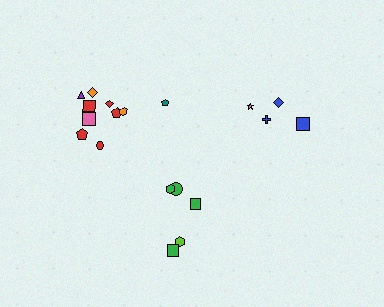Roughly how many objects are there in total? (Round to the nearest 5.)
Roughly 20 objects in total.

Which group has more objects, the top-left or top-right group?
The top-left group.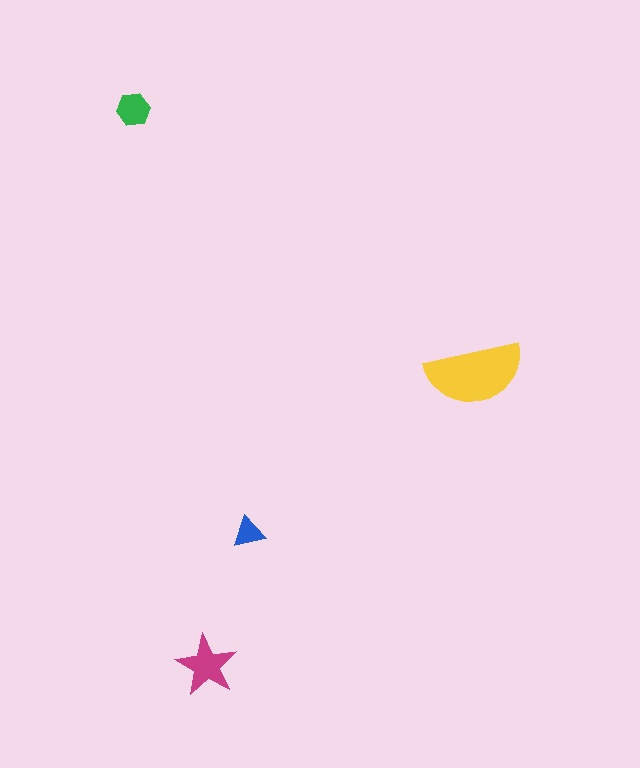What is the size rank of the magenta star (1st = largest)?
2nd.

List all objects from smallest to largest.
The blue triangle, the green hexagon, the magenta star, the yellow semicircle.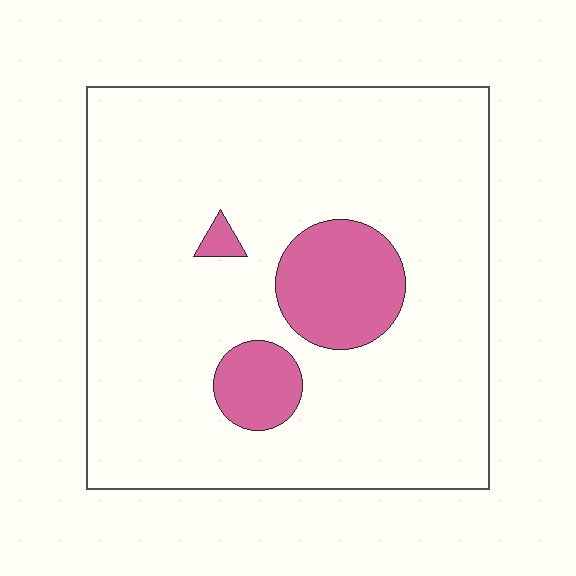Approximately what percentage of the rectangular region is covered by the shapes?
Approximately 15%.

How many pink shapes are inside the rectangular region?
3.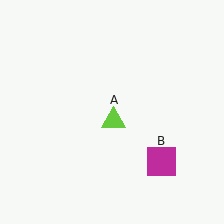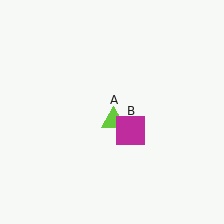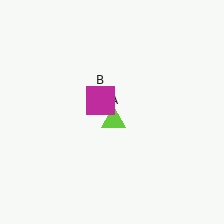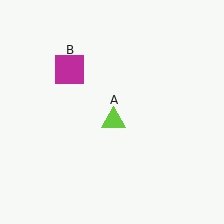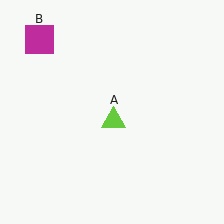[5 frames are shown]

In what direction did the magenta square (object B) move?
The magenta square (object B) moved up and to the left.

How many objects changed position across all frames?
1 object changed position: magenta square (object B).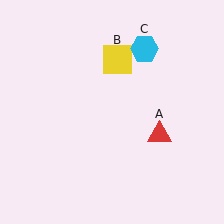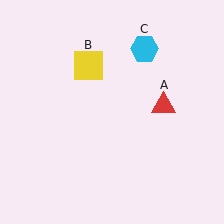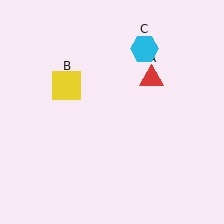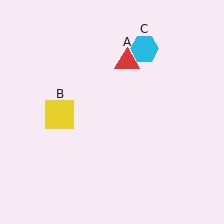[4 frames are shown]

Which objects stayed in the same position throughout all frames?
Cyan hexagon (object C) remained stationary.